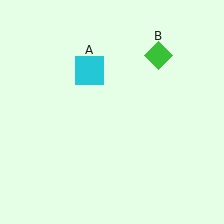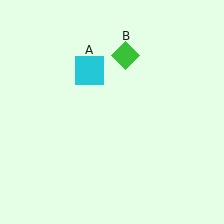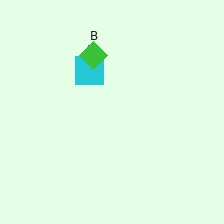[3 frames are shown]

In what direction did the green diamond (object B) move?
The green diamond (object B) moved left.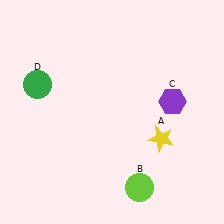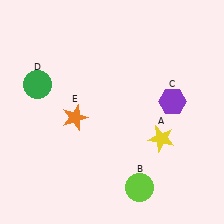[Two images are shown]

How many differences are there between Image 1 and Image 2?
There is 1 difference between the two images.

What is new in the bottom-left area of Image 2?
An orange star (E) was added in the bottom-left area of Image 2.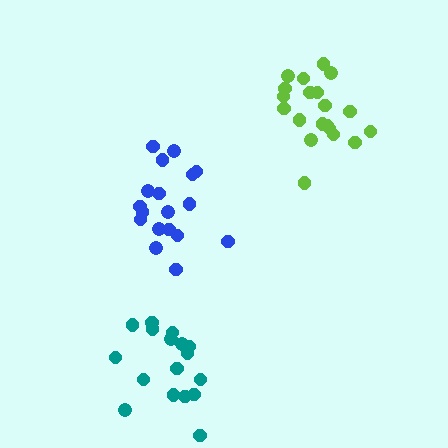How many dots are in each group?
Group 1: 18 dots, Group 2: 17 dots, Group 3: 20 dots (55 total).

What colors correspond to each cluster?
The clusters are colored: blue, teal, lime.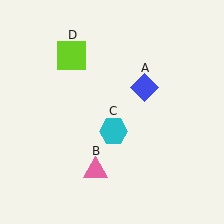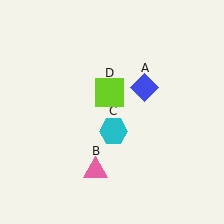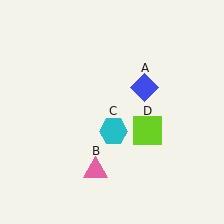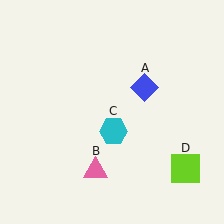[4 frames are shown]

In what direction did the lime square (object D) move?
The lime square (object D) moved down and to the right.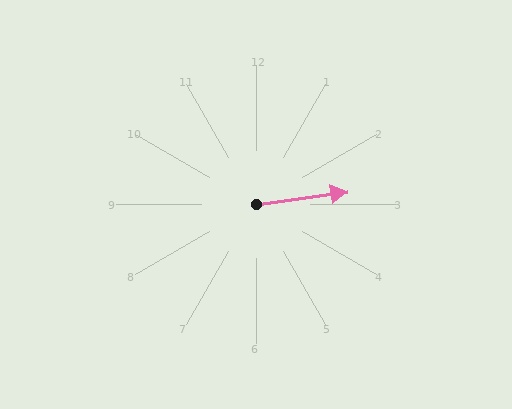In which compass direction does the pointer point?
East.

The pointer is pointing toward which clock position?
Roughly 3 o'clock.